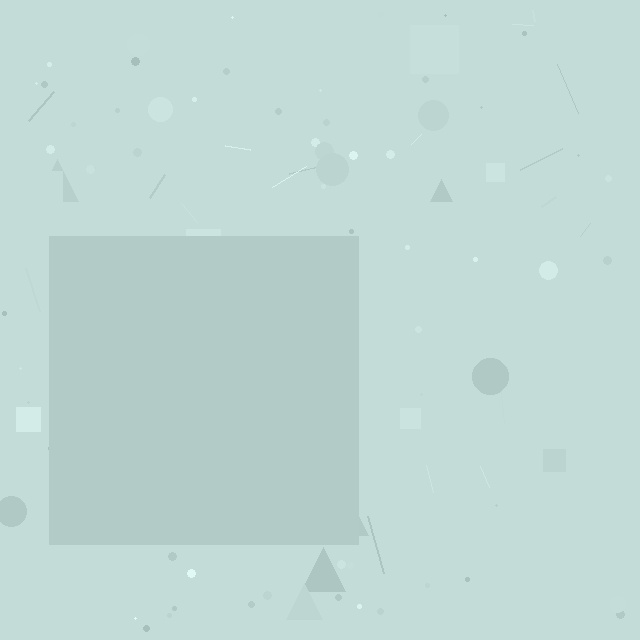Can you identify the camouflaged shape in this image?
The camouflaged shape is a square.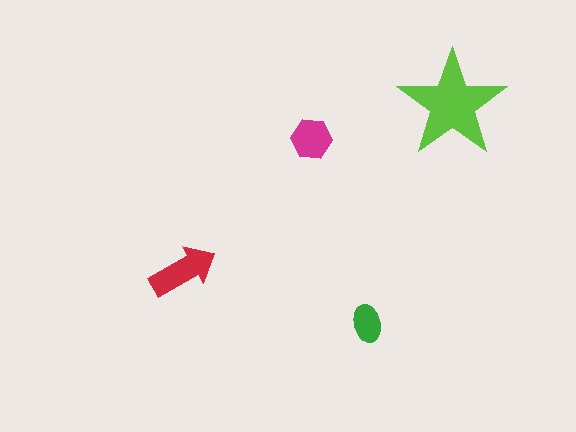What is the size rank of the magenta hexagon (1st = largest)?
3rd.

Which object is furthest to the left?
The red arrow is leftmost.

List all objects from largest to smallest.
The lime star, the red arrow, the magenta hexagon, the green ellipse.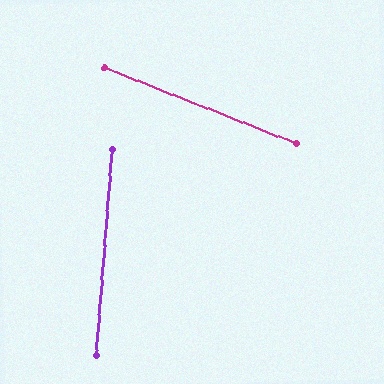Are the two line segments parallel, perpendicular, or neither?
Neither parallel nor perpendicular — they differ by about 73°.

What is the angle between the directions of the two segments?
Approximately 73 degrees.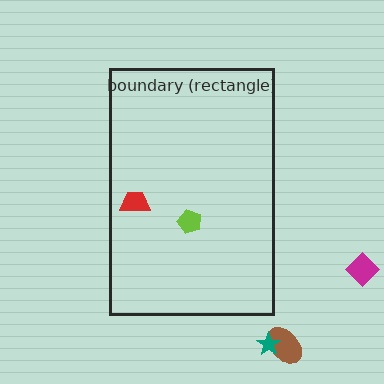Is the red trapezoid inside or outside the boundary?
Inside.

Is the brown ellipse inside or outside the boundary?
Outside.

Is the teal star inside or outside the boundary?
Outside.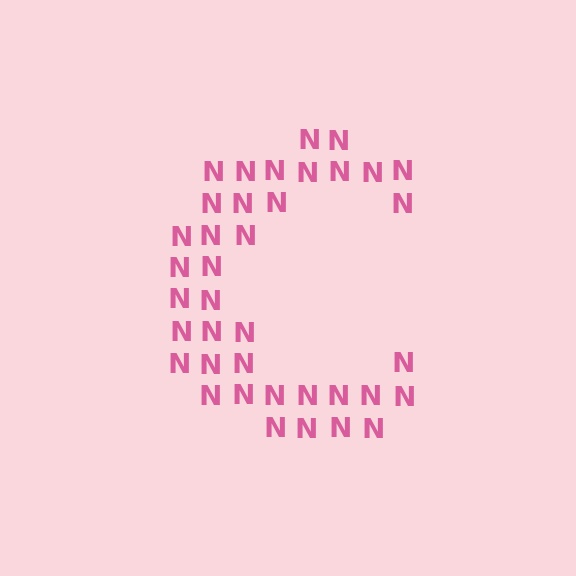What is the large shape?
The large shape is the letter C.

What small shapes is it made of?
It is made of small letter N's.